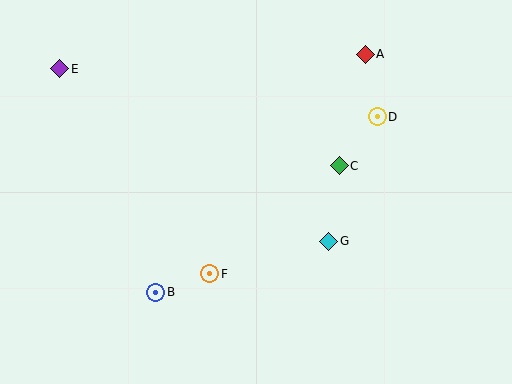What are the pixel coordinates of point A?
Point A is at (365, 54).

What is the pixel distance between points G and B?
The distance between G and B is 180 pixels.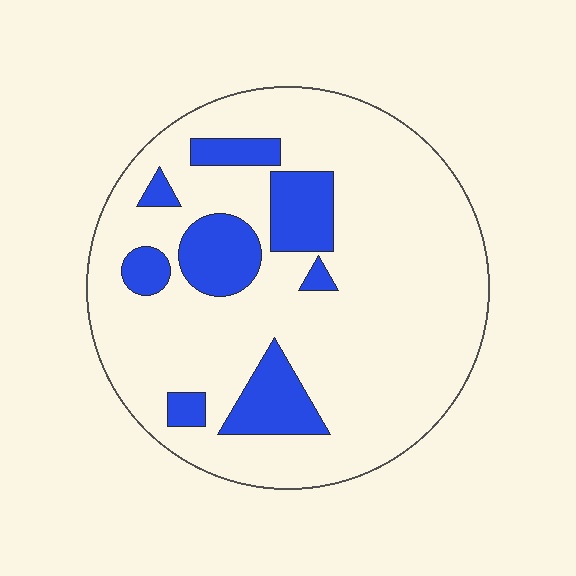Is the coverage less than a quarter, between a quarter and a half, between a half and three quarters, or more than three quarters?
Less than a quarter.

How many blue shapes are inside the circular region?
8.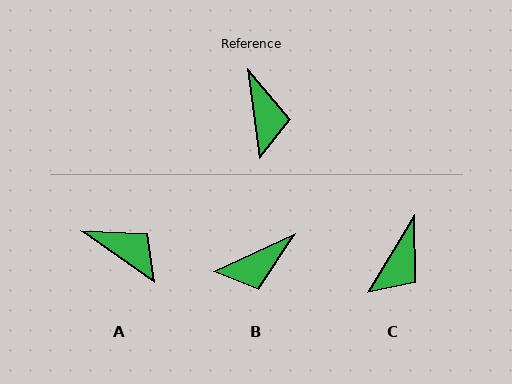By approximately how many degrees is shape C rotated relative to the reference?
Approximately 39 degrees clockwise.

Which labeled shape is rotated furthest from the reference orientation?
B, about 73 degrees away.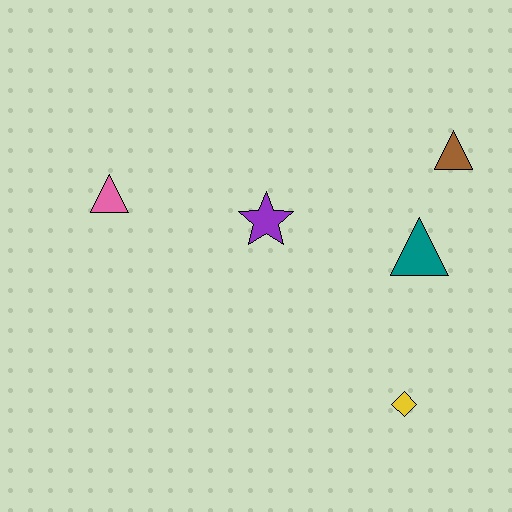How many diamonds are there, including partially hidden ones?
There is 1 diamond.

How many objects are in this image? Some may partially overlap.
There are 5 objects.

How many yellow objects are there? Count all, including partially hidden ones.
There is 1 yellow object.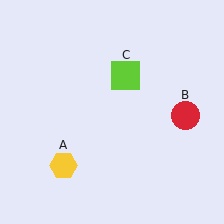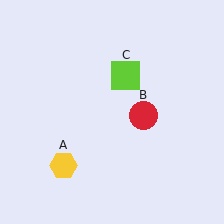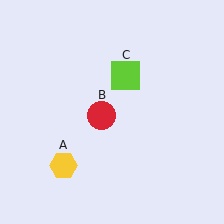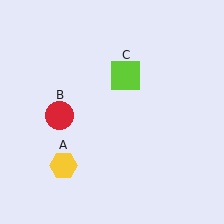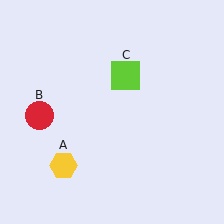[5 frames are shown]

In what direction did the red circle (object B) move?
The red circle (object B) moved left.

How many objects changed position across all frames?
1 object changed position: red circle (object B).